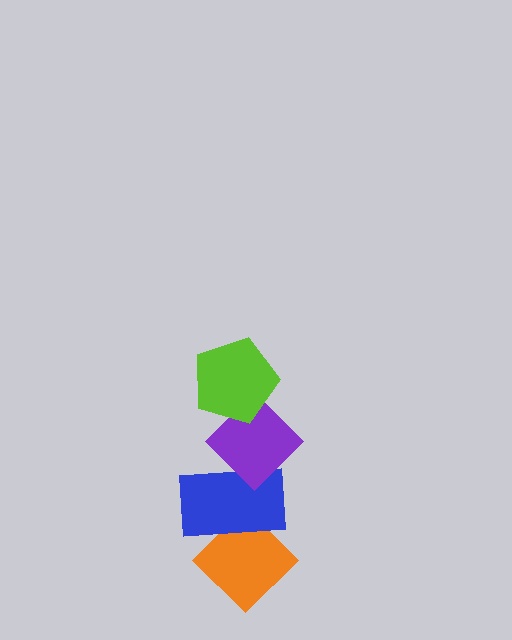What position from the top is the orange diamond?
The orange diamond is 4th from the top.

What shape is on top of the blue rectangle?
The purple diamond is on top of the blue rectangle.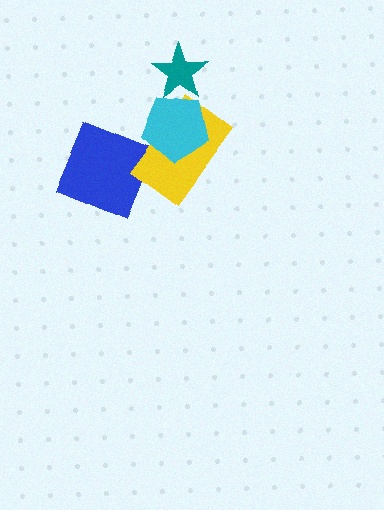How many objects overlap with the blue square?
0 objects overlap with the blue square.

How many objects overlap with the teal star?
1 object overlaps with the teal star.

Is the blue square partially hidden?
No, no other shape covers it.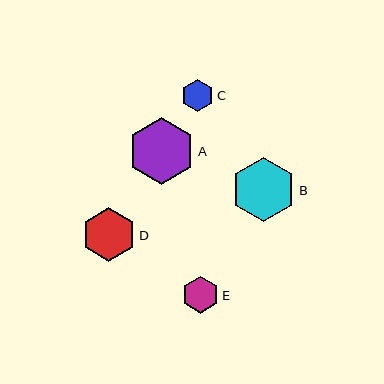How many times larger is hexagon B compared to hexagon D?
Hexagon B is approximately 1.2 times the size of hexagon D.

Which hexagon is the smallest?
Hexagon C is the smallest with a size of approximately 32 pixels.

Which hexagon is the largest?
Hexagon A is the largest with a size of approximately 67 pixels.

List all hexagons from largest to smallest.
From largest to smallest: A, B, D, E, C.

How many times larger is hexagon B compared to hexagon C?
Hexagon B is approximately 2.0 times the size of hexagon C.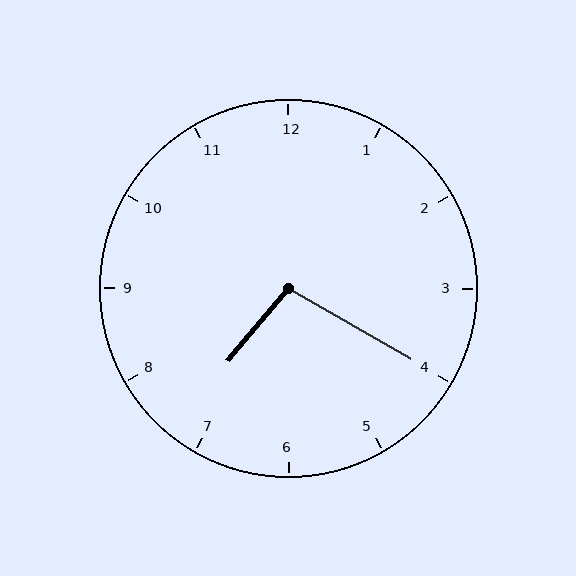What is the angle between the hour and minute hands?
Approximately 100 degrees.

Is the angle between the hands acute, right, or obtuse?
It is obtuse.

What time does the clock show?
7:20.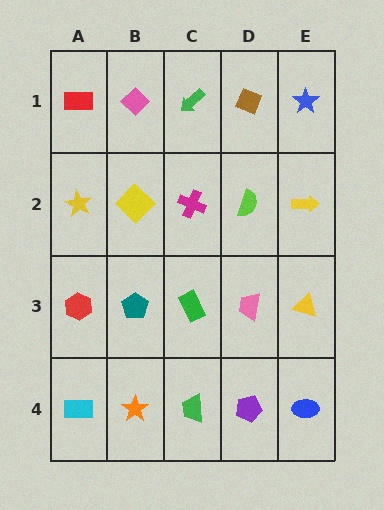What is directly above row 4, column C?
A green rectangle.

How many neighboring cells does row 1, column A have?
2.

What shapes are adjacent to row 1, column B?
A yellow diamond (row 2, column B), a red rectangle (row 1, column A), a green arrow (row 1, column C).